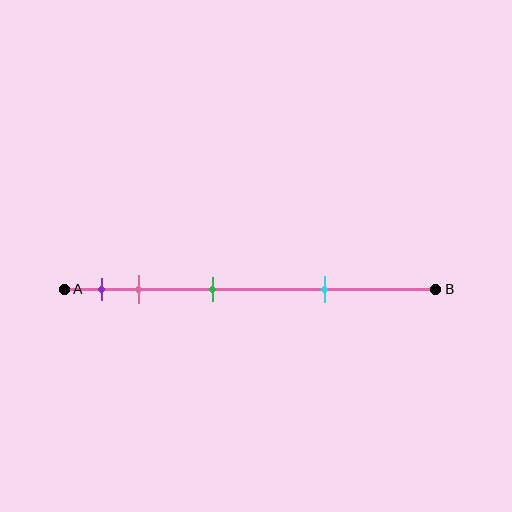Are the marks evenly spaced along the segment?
No, the marks are not evenly spaced.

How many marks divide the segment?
There are 4 marks dividing the segment.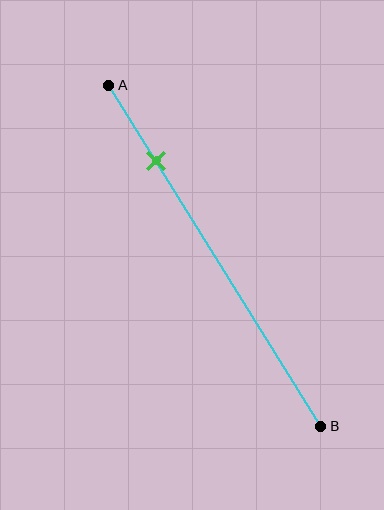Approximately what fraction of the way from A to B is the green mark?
The green mark is approximately 20% of the way from A to B.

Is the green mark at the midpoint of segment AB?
No, the mark is at about 20% from A, not at the 50% midpoint.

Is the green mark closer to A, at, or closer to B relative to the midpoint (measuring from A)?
The green mark is closer to point A than the midpoint of segment AB.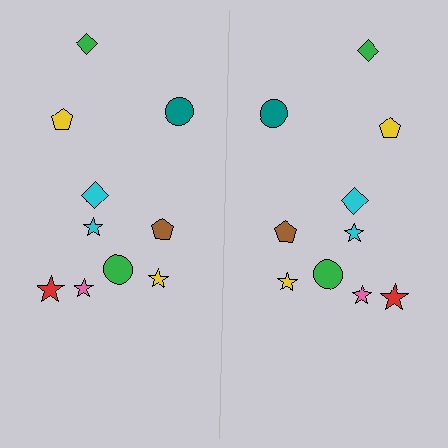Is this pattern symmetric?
Yes, this pattern has bilateral (reflection) symmetry.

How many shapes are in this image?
There are 20 shapes in this image.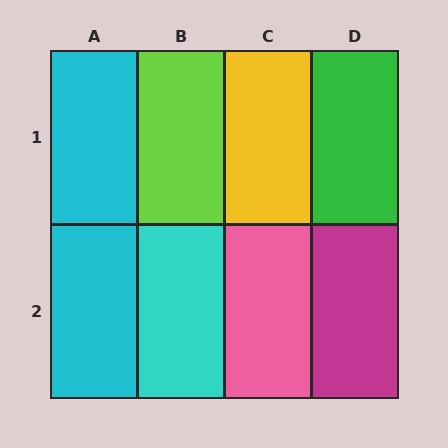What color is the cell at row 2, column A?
Cyan.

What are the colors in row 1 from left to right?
Cyan, lime, yellow, green.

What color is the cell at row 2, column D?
Magenta.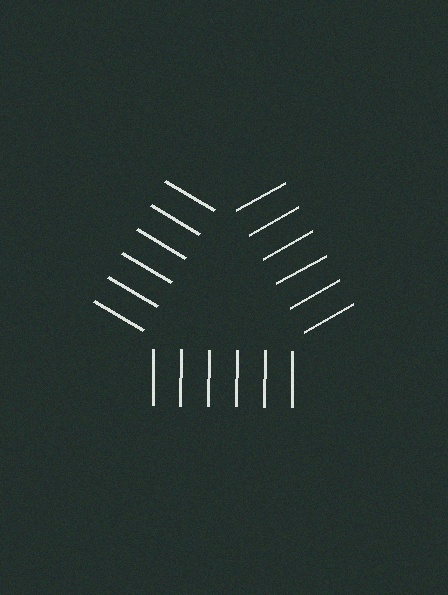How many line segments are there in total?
18 — 6 along each of the 3 edges.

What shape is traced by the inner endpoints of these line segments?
An illusory triangle — the line segments terminate on its edges but no continuous stroke is drawn.